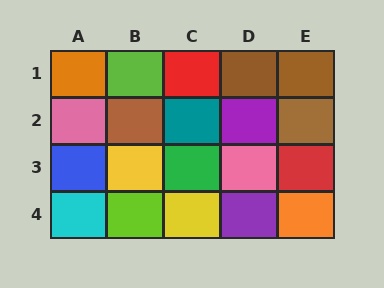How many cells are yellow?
2 cells are yellow.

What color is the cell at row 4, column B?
Lime.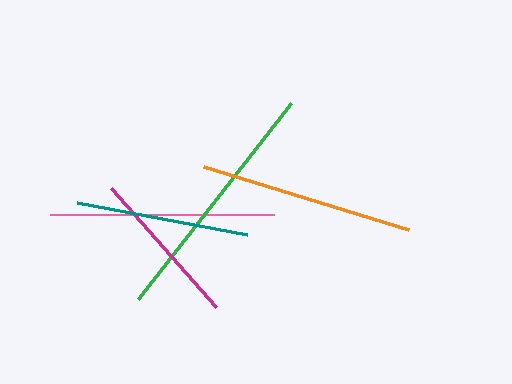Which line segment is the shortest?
The magenta line is the shortest at approximately 158 pixels.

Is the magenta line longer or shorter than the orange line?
The orange line is longer than the magenta line.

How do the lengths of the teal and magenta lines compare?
The teal and magenta lines are approximately the same length.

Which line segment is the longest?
The green line is the longest at approximately 249 pixels.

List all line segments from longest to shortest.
From longest to shortest: green, pink, orange, teal, magenta.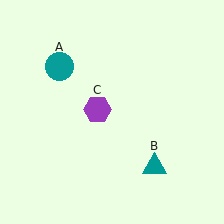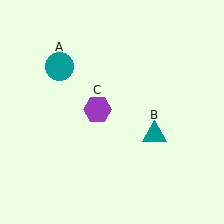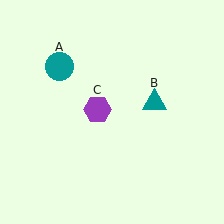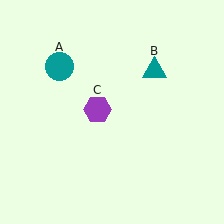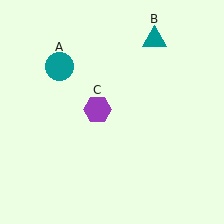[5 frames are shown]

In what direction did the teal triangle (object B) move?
The teal triangle (object B) moved up.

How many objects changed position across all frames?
1 object changed position: teal triangle (object B).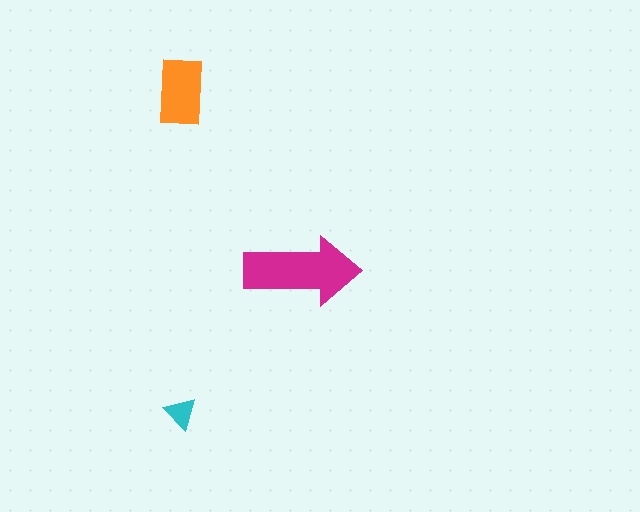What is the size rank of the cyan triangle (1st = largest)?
3rd.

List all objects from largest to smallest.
The magenta arrow, the orange rectangle, the cyan triangle.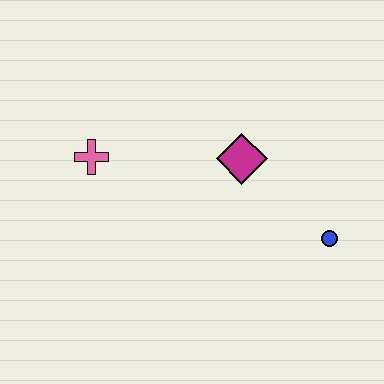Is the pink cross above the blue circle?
Yes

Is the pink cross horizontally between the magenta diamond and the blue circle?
No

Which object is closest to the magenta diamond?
The blue circle is closest to the magenta diamond.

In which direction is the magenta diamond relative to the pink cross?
The magenta diamond is to the right of the pink cross.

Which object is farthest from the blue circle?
The pink cross is farthest from the blue circle.